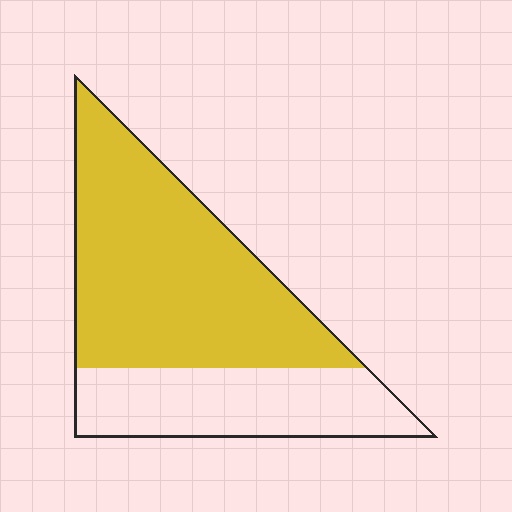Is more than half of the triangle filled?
Yes.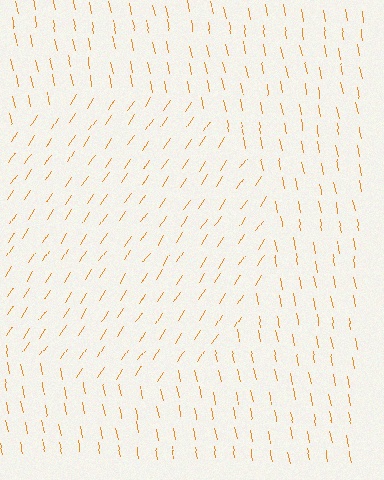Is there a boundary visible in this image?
Yes, there is a texture boundary formed by a change in line orientation.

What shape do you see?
I see a circle.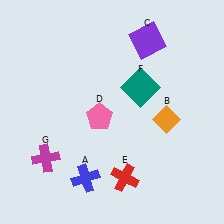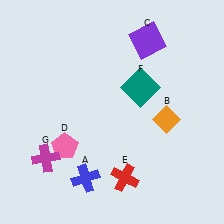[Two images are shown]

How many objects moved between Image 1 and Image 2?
1 object moved between the two images.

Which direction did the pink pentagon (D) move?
The pink pentagon (D) moved left.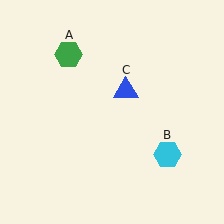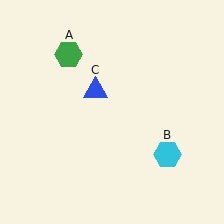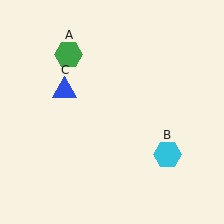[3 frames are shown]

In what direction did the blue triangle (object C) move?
The blue triangle (object C) moved left.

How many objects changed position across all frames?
1 object changed position: blue triangle (object C).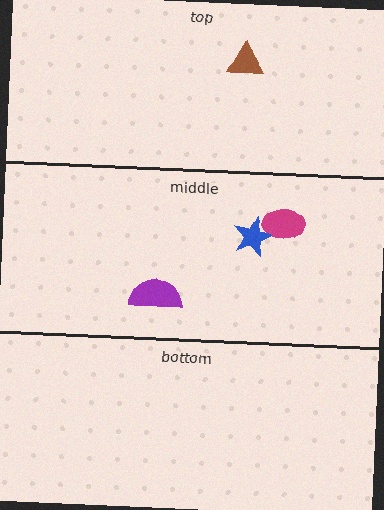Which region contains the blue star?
The middle region.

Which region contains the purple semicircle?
The middle region.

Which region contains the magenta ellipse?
The middle region.